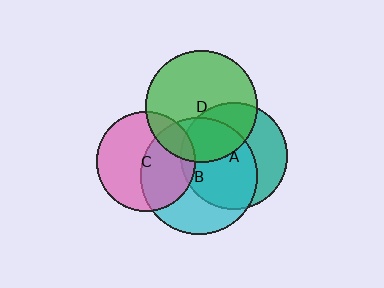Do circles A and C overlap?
Yes.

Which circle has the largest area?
Circle B (cyan).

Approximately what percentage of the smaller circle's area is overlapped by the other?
Approximately 5%.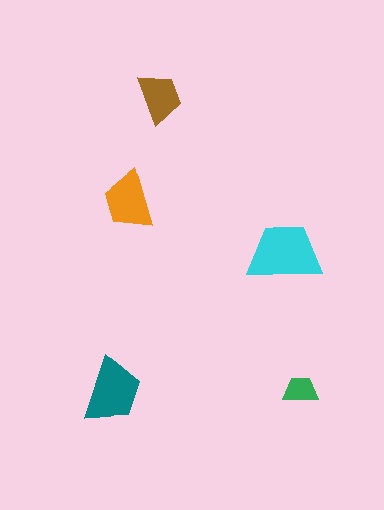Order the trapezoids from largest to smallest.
the cyan one, the teal one, the orange one, the brown one, the green one.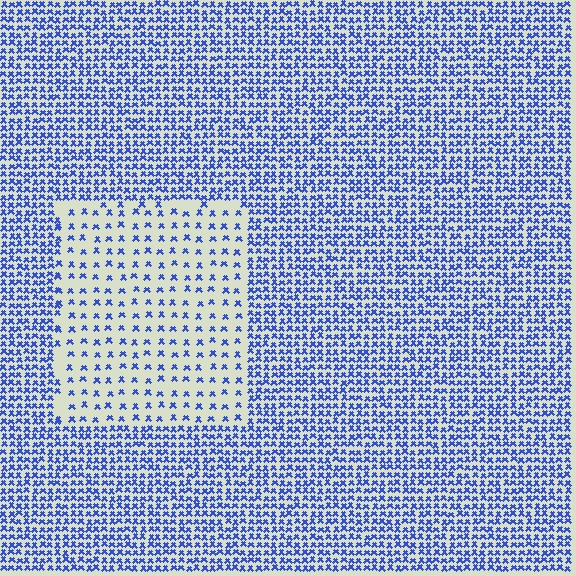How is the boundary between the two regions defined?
The boundary is defined by a change in element density (approximately 2.8x ratio). All elements are the same color, size, and shape.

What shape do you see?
I see a rectangle.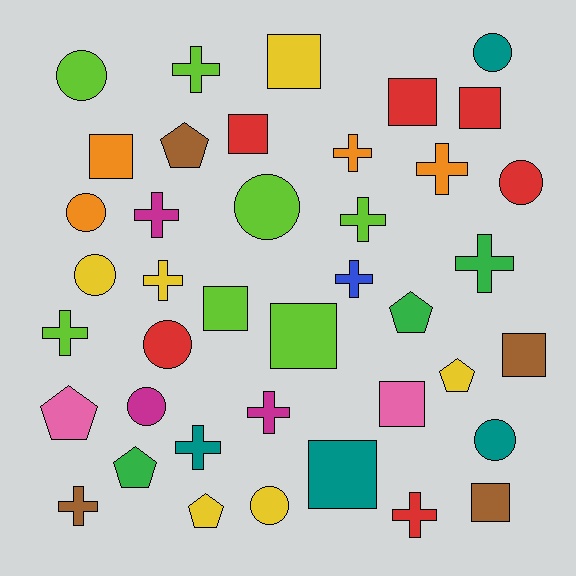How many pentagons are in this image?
There are 6 pentagons.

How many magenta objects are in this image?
There are 3 magenta objects.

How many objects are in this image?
There are 40 objects.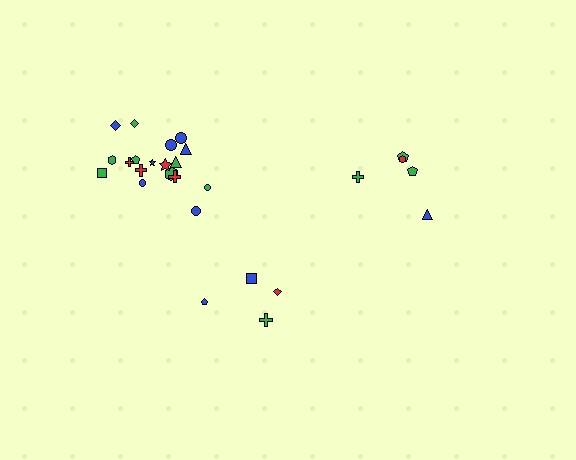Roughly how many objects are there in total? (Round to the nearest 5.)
Roughly 25 objects in total.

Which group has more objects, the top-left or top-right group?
The top-left group.